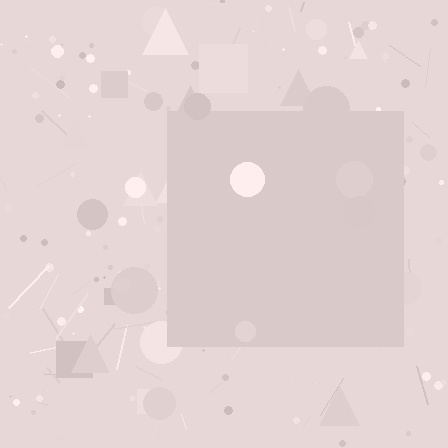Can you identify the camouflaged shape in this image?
The camouflaged shape is a square.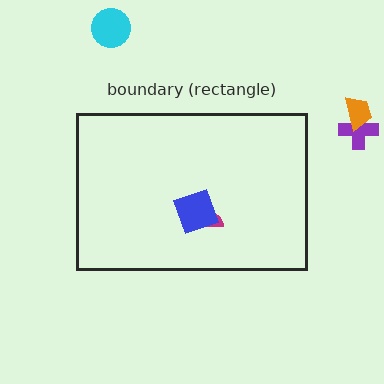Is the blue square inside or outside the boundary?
Inside.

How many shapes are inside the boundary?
2 inside, 3 outside.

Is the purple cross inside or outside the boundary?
Outside.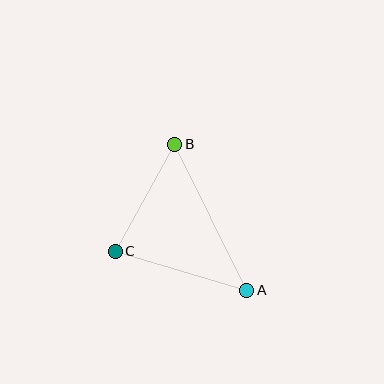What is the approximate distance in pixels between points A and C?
The distance between A and C is approximately 137 pixels.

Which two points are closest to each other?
Points B and C are closest to each other.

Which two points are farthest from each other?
Points A and B are farthest from each other.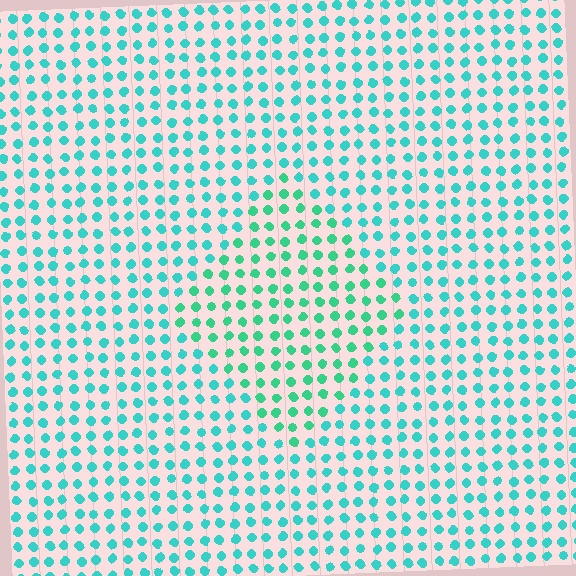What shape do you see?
I see a diamond.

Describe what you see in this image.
The image is filled with small cyan elements in a uniform arrangement. A diamond-shaped region is visible where the elements are tinted to a slightly different hue, forming a subtle color boundary.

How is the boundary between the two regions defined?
The boundary is defined purely by a slight shift in hue (about 25 degrees). Spacing, size, and orientation are identical on both sides.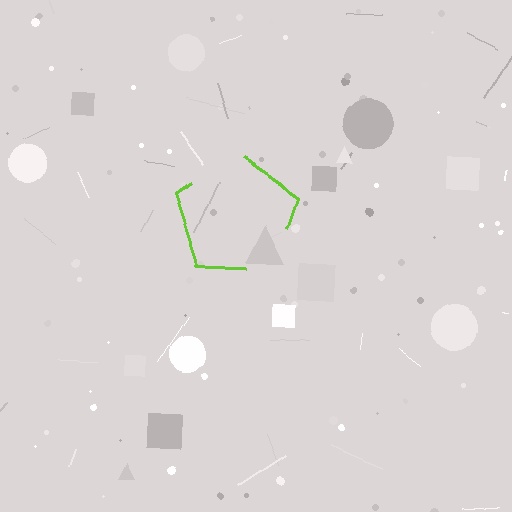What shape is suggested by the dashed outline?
The dashed outline suggests a pentagon.